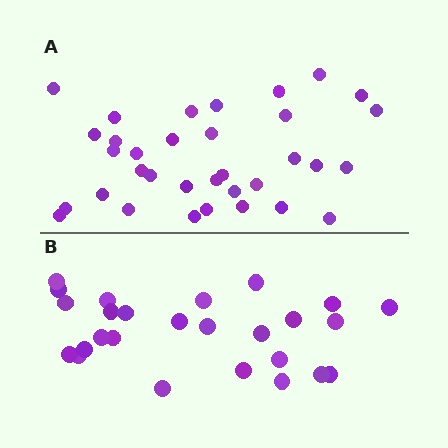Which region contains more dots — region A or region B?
Region A (the top region) has more dots.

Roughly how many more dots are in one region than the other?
Region A has roughly 8 or so more dots than region B.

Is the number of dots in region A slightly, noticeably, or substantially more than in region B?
Region A has noticeably more, but not dramatically so. The ratio is roughly 1.3 to 1.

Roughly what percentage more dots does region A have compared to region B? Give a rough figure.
About 30% more.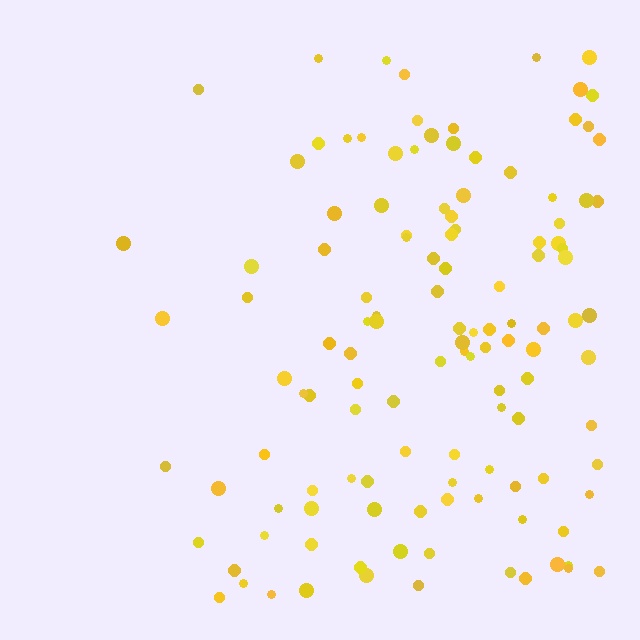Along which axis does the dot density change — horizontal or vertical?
Horizontal.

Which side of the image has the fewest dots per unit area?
The left.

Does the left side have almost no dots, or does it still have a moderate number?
Still a moderate number, just noticeably fewer than the right.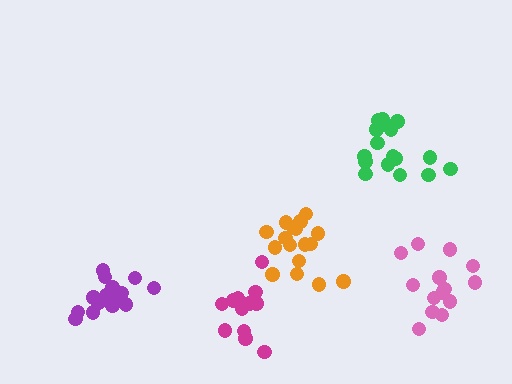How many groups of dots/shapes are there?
There are 5 groups.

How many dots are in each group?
Group 1: 17 dots, Group 2: 15 dots, Group 3: 14 dots, Group 4: 12 dots, Group 5: 16 dots (74 total).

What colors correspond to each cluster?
The clusters are colored: orange, purple, pink, magenta, green.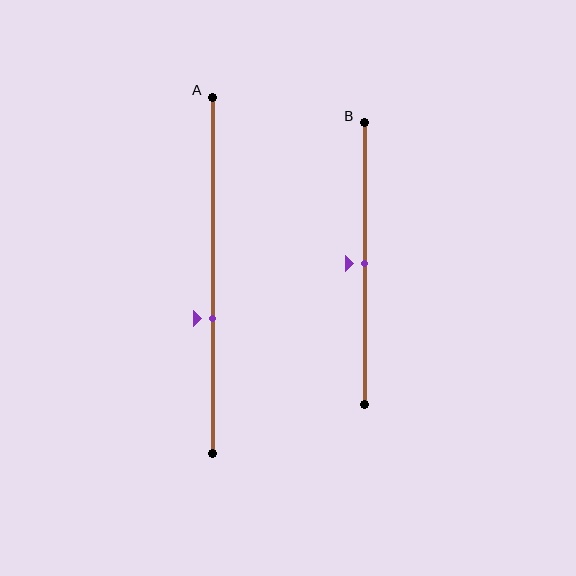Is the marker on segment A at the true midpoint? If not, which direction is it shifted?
No, the marker on segment A is shifted downward by about 12% of the segment length.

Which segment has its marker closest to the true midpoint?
Segment B has its marker closest to the true midpoint.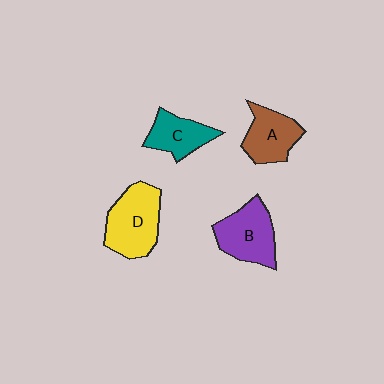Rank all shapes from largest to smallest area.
From largest to smallest: D (yellow), B (purple), A (brown), C (teal).